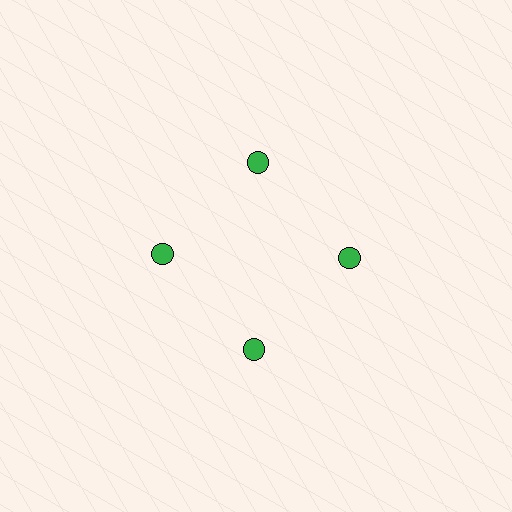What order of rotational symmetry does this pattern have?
This pattern has 4-fold rotational symmetry.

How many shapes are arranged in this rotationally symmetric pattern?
There are 4 shapes, arranged in 4 groups of 1.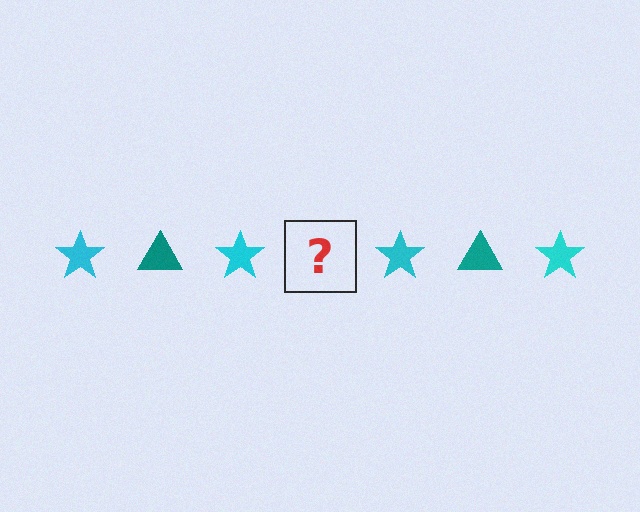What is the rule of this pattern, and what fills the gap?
The rule is that the pattern alternates between cyan star and teal triangle. The gap should be filled with a teal triangle.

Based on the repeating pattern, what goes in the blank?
The blank should be a teal triangle.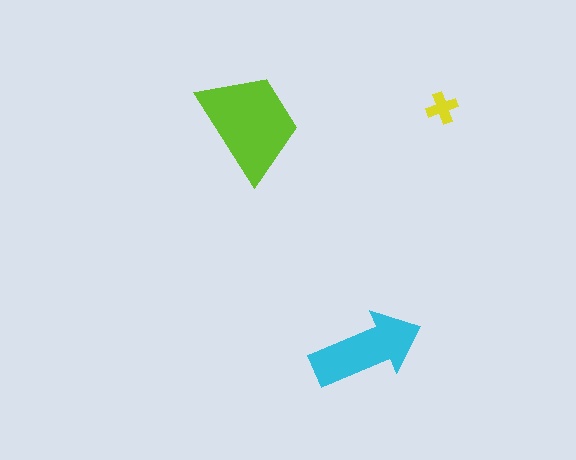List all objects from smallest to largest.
The yellow cross, the cyan arrow, the lime trapezoid.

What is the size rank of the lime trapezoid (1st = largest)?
1st.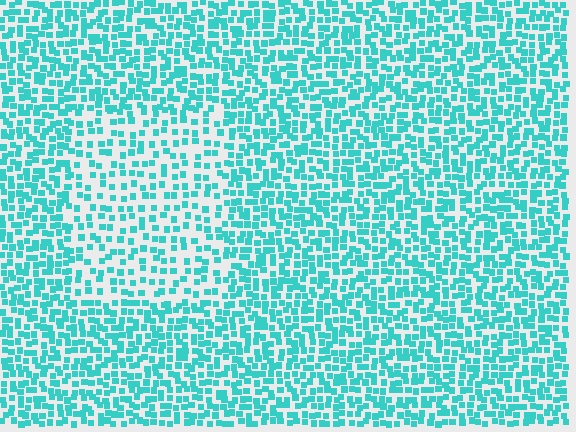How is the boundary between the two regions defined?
The boundary is defined by a change in element density (approximately 1.8x ratio). All elements are the same color, size, and shape.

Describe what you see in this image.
The image contains small cyan elements arranged at two different densities. A rectangle-shaped region is visible where the elements are less densely packed than the surrounding area.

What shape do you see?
I see a rectangle.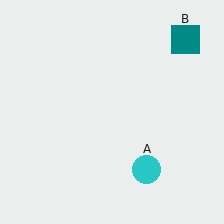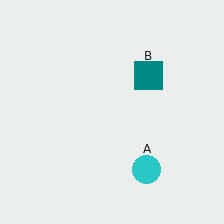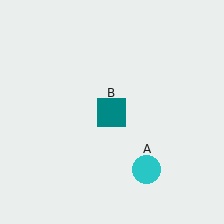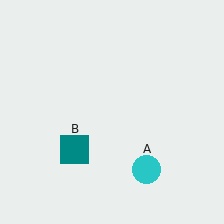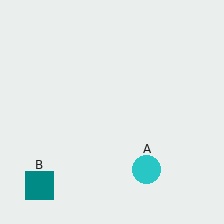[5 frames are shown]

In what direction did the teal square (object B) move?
The teal square (object B) moved down and to the left.